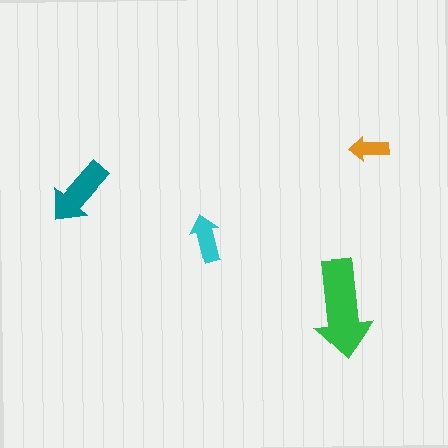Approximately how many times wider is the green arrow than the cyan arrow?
About 2 times wider.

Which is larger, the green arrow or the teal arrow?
The green one.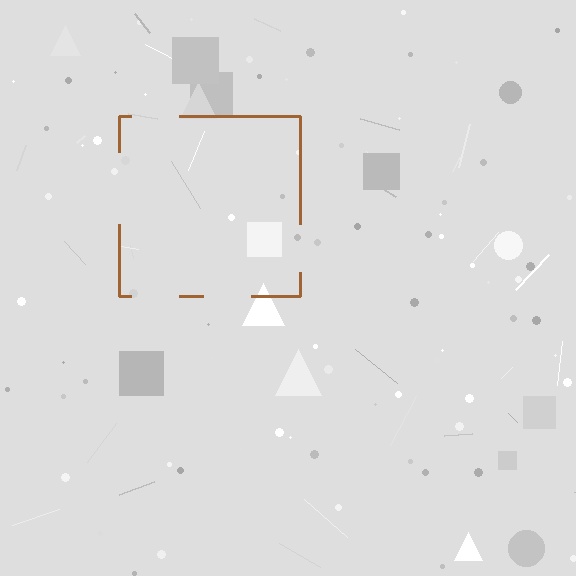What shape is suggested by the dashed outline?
The dashed outline suggests a square.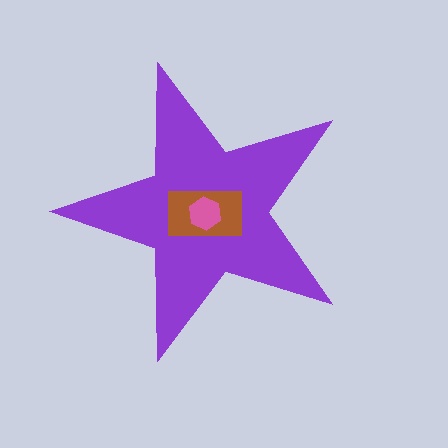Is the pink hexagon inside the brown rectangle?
Yes.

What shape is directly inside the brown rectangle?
The pink hexagon.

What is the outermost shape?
The purple star.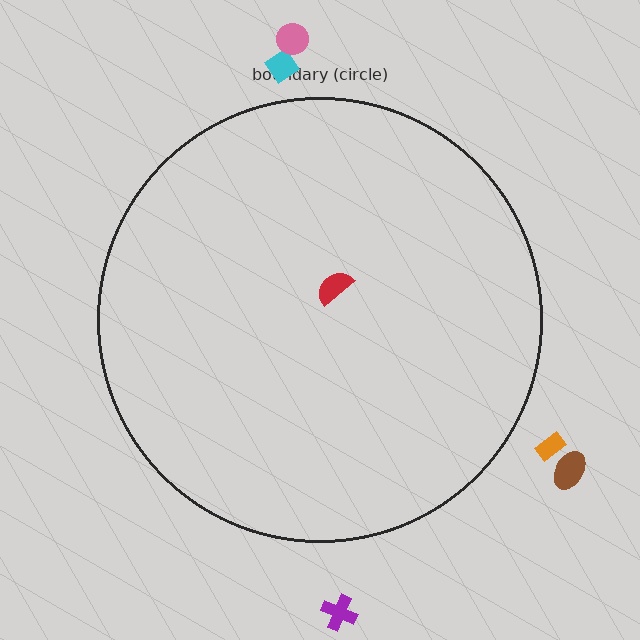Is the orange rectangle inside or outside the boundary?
Outside.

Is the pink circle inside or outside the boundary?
Outside.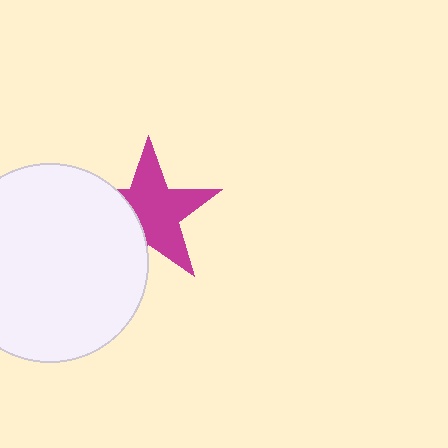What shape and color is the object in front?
The object in front is a white circle.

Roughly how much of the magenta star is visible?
Most of it is visible (roughly 68%).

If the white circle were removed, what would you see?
You would see the complete magenta star.